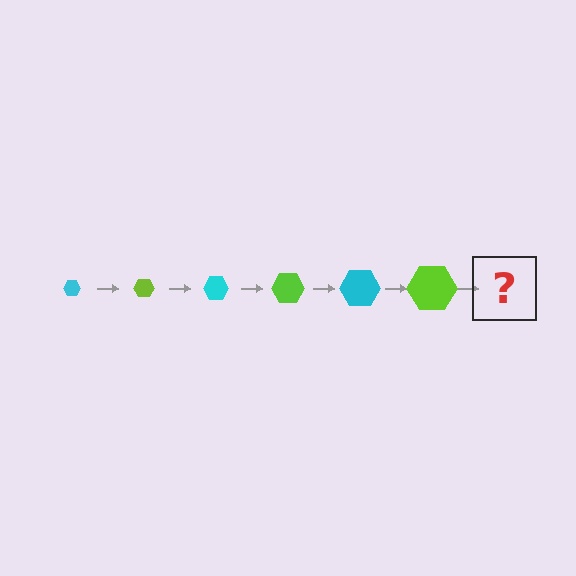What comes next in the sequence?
The next element should be a cyan hexagon, larger than the previous one.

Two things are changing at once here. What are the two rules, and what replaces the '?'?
The two rules are that the hexagon grows larger each step and the color cycles through cyan and lime. The '?' should be a cyan hexagon, larger than the previous one.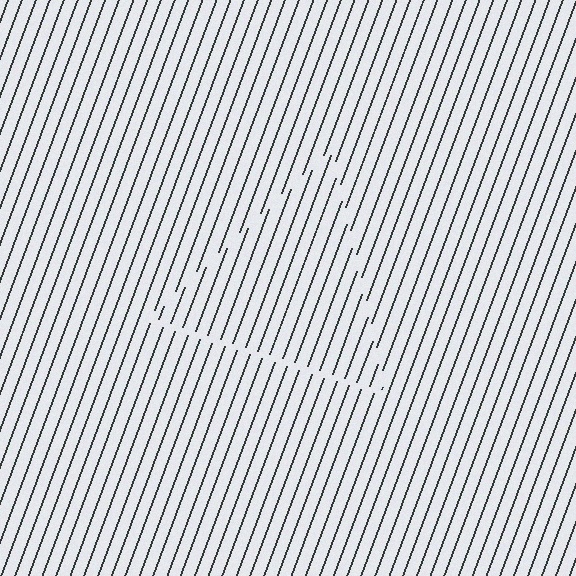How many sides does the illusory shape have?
3 sides — the line-ends trace a triangle.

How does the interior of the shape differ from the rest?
The interior of the shape contains the same grating, shifted by half a period — the contour is defined by the phase discontinuity where line-ends from the inner and outer gratings abut.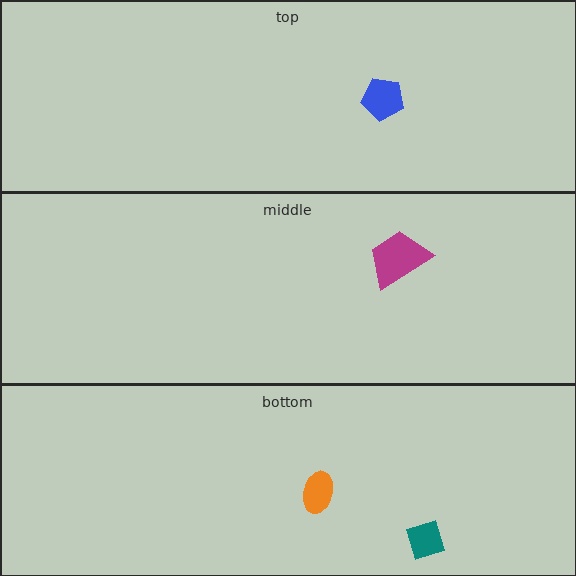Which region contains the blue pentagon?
The top region.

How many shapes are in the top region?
1.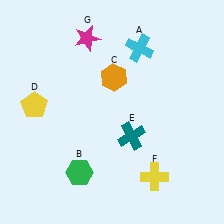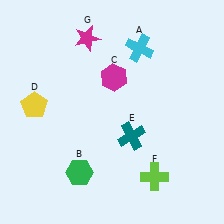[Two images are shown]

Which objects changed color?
C changed from orange to magenta. F changed from yellow to lime.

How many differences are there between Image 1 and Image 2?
There are 2 differences between the two images.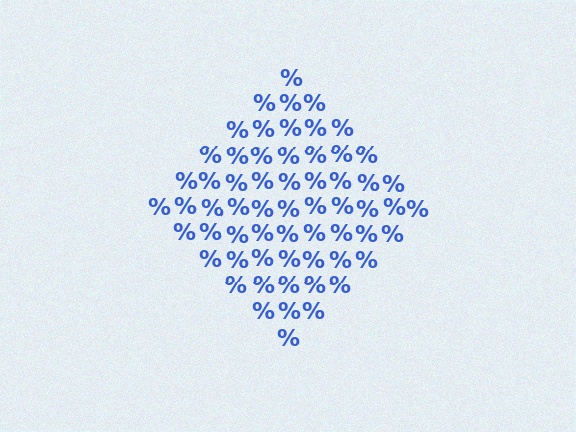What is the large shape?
The large shape is a diamond.